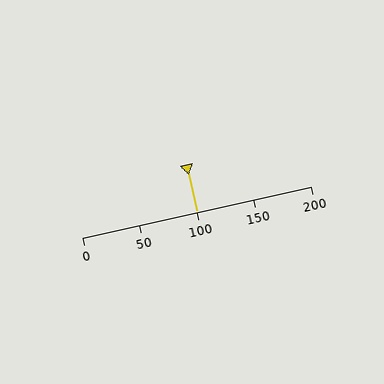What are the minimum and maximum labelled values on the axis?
The axis runs from 0 to 200.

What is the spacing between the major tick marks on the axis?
The major ticks are spaced 50 apart.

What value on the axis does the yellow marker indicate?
The marker indicates approximately 100.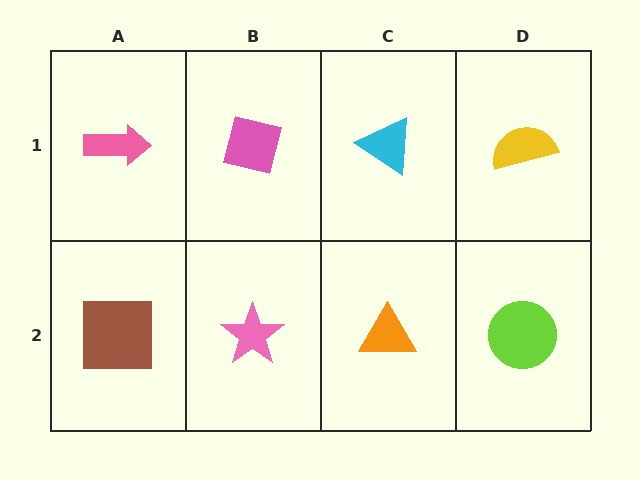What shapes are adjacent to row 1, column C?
An orange triangle (row 2, column C), a pink square (row 1, column B), a yellow semicircle (row 1, column D).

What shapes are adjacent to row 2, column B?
A pink square (row 1, column B), a brown square (row 2, column A), an orange triangle (row 2, column C).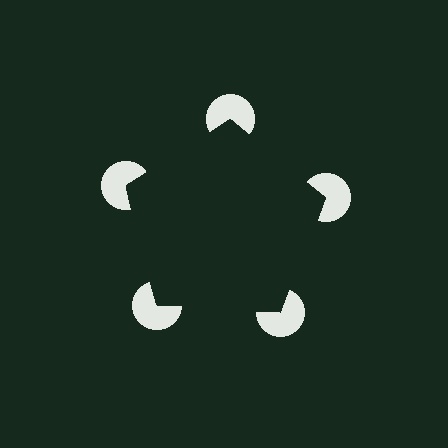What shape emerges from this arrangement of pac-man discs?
An illusory pentagon — its edges are inferred from the aligned wedge cuts in the pac-man discs, not physically drawn.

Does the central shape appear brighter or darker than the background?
It typically appears slightly darker than the background, even though no actual brightness change is drawn.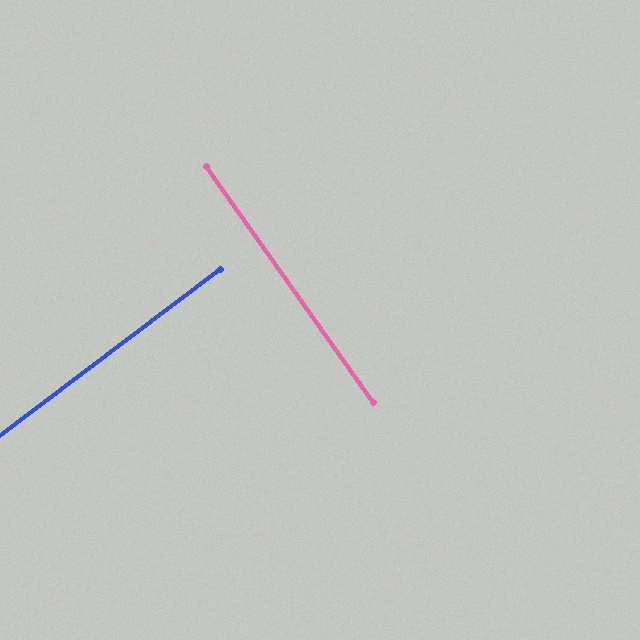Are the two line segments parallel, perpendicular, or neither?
Perpendicular — they meet at approximately 88°.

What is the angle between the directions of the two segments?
Approximately 88 degrees.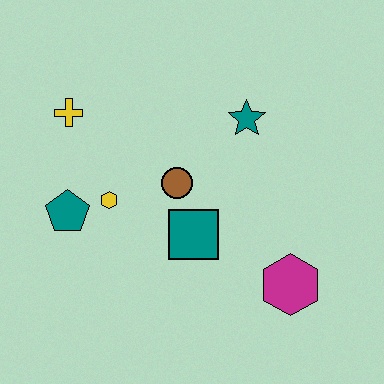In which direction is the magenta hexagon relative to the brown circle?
The magenta hexagon is to the right of the brown circle.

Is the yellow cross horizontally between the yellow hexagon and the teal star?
No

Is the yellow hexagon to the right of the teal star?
No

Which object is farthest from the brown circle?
The magenta hexagon is farthest from the brown circle.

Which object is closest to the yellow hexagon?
The teal pentagon is closest to the yellow hexagon.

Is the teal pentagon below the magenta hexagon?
No